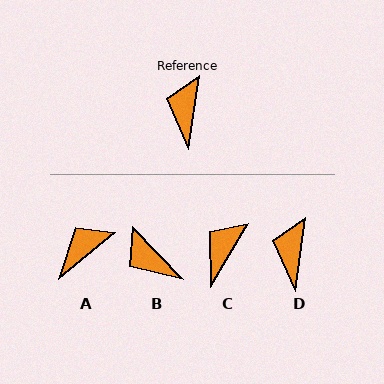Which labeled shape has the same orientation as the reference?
D.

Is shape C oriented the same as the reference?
No, it is off by about 23 degrees.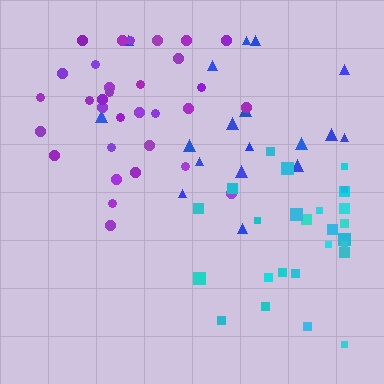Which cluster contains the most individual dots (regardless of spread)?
Purple (32).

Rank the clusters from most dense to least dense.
purple, cyan, blue.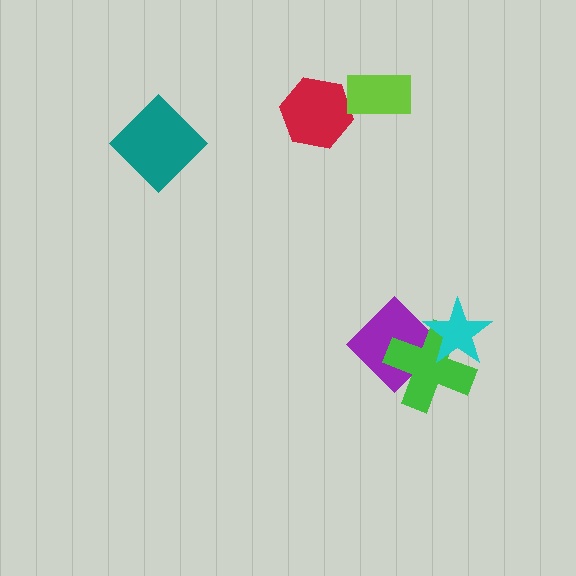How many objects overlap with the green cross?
2 objects overlap with the green cross.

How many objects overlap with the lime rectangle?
0 objects overlap with the lime rectangle.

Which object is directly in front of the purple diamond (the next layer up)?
The green cross is directly in front of the purple diamond.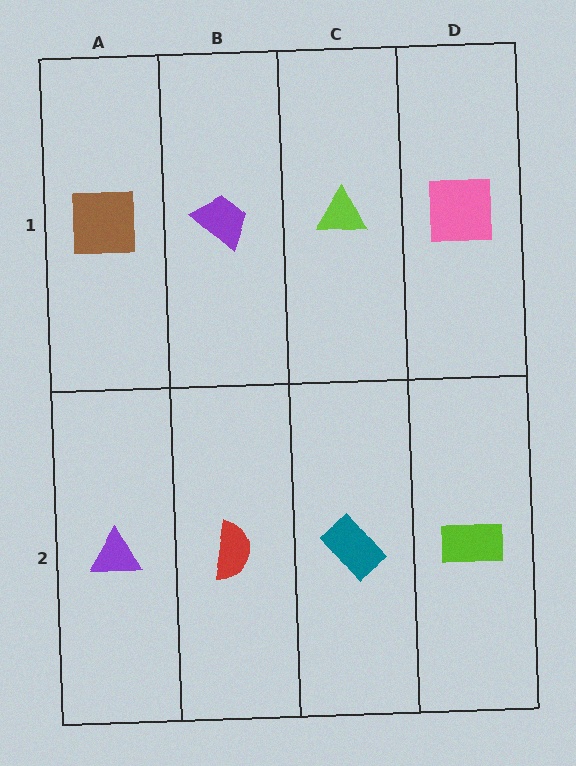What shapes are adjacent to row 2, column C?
A lime triangle (row 1, column C), a red semicircle (row 2, column B), a lime rectangle (row 2, column D).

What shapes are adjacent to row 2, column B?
A purple trapezoid (row 1, column B), a purple triangle (row 2, column A), a teal rectangle (row 2, column C).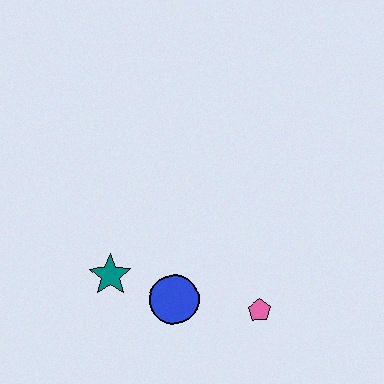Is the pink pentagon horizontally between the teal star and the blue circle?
No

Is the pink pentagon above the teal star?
No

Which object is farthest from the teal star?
The pink pentagon is farthest from the teal star.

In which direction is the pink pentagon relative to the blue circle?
The pink pentagon is to the right of the blue circle.